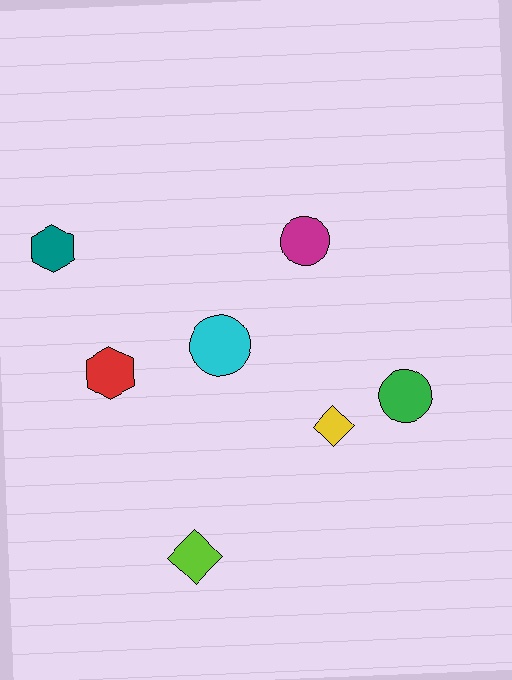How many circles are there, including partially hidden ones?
There are 3 circles.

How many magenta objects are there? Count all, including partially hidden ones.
There is 1 magenta object.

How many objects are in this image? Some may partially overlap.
There are 7 objects.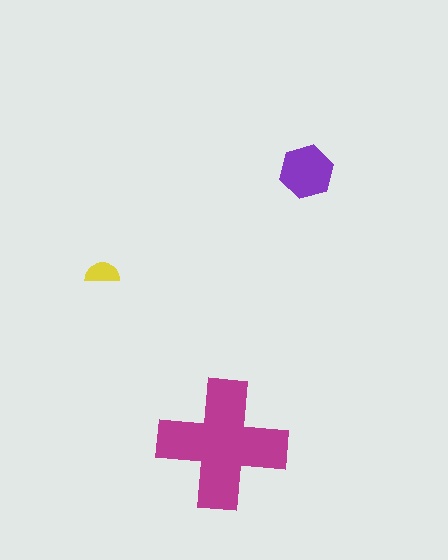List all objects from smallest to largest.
The yellow semicircle, the purple hexagon, the magenta cross.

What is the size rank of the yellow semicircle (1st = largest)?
3rd.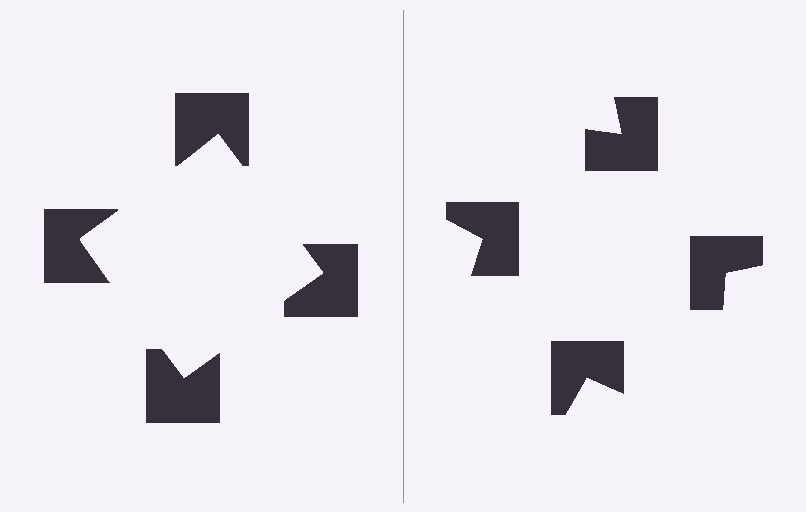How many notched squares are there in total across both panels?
8 — 4 on each side.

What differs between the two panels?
The notched squares are positioned identically on both sides; only the wedge orientations differ. On the left they align to a square; on the right they are misaligned.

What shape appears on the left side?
An illusory square.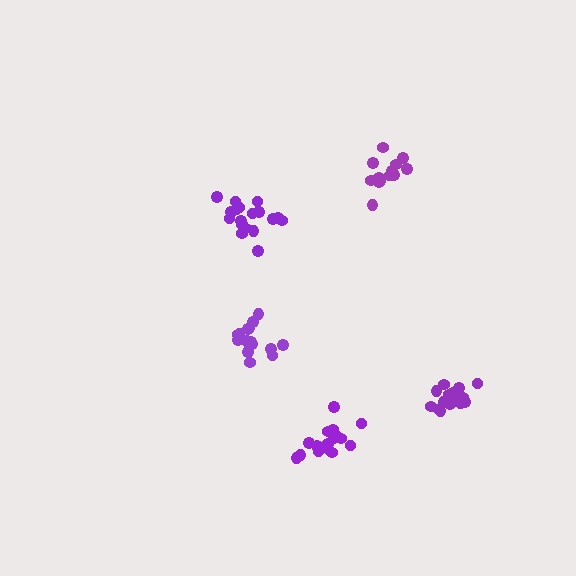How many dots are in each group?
Group 1: 16 dots, Group 2: 15 dots, Group 3: 18 dots, Group 4: 18 dots, Group 5: 13 dots (80 total).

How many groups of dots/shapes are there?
There are 5 groups.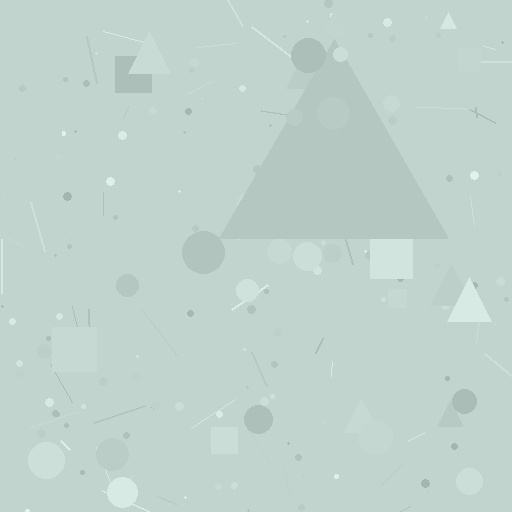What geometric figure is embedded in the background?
A triangle is embedded in the background.